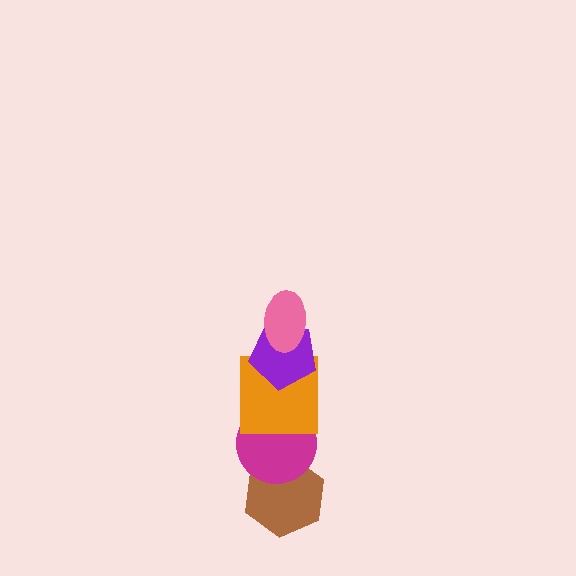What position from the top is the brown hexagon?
The brown hexagon is 5th from the top.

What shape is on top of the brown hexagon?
The magenta circle is on top of the brown hexagon.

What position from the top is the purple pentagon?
The purple pentagon is 2nd from the top.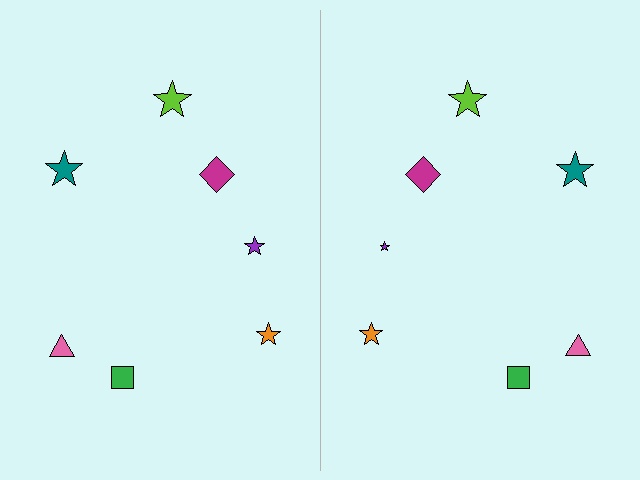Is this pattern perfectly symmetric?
No, the pattern is not perfectly symmetric. The purple star on the right side has a different size than its mirror counterpart.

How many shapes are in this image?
There are 14 shapes in this image.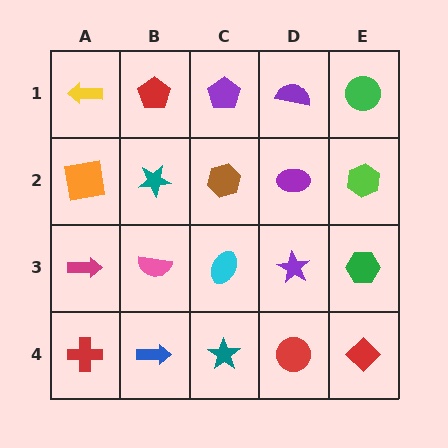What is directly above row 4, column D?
A purple star.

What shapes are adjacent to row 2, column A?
A yellow arrow (row 1, column A), a magenta arrow (row 3, column A), a teal star (row 2, column B).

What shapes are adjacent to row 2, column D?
A purple semicircle (row 1, column D), a purple star (row 3, column D), a brown hexagon (row 2, column C), a lime hexagon (row 2, column E).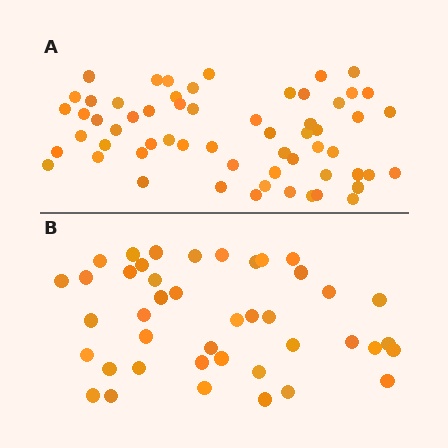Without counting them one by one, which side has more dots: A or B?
Region A (the top region) has more dots.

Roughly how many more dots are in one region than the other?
Region A has approximately 20 more dots than region B.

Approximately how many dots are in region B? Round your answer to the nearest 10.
About 40 dots. (The exact count is 42, which rounds to 40.)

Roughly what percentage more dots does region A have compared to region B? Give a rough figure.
About 45% more.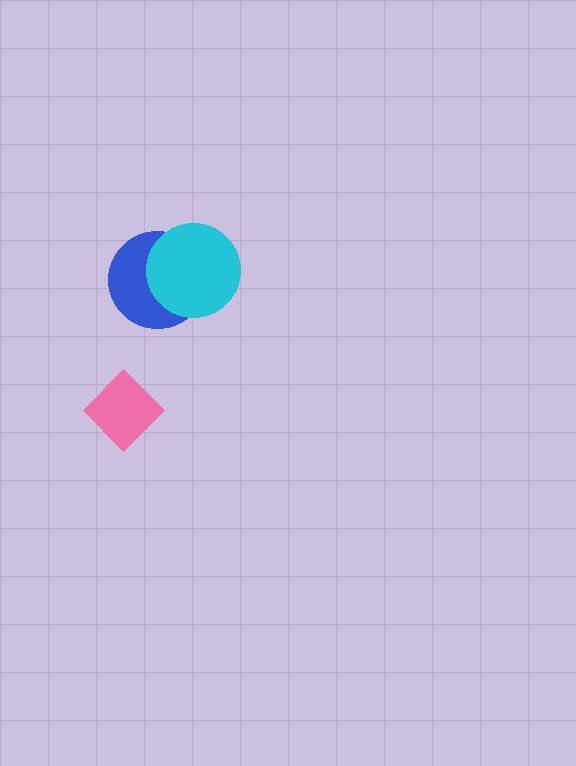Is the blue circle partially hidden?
Yes, it is partially covered by another shape.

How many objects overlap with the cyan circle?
1 object overlaps with the cyan circle.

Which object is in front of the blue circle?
The cyan circle is in front of the blue circle.